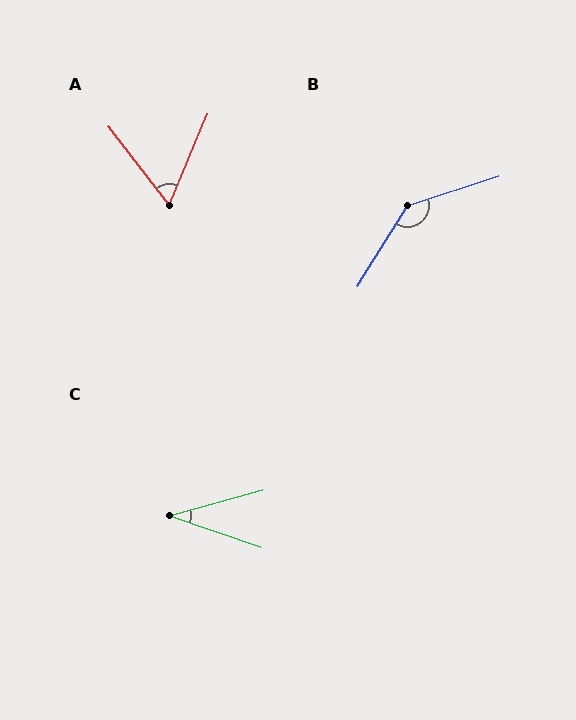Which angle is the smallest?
C, at approximately 34 degrees.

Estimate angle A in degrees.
Approximately 61 degrees.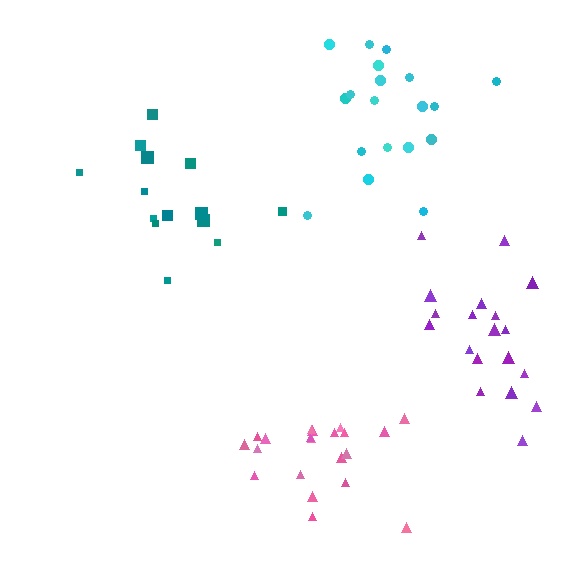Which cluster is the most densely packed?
Pink.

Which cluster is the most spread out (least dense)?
Teal.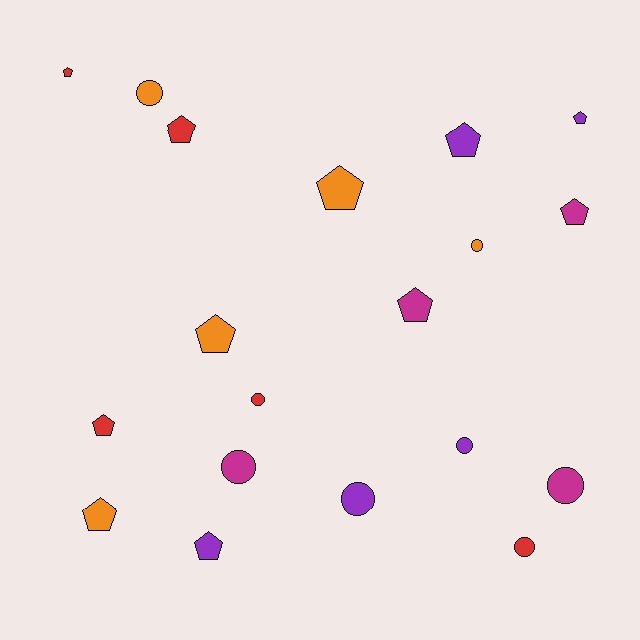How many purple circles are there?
There are 2 purple circles.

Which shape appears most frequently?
Pentagon, with 11 objects.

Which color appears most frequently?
Orange, with 5 objects.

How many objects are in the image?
There are 19 objects.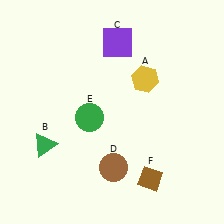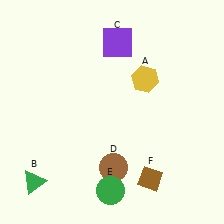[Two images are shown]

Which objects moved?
The objects that moved are: the green triangle (B), the green circle (E).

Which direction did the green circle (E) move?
The green circle (E) moved down.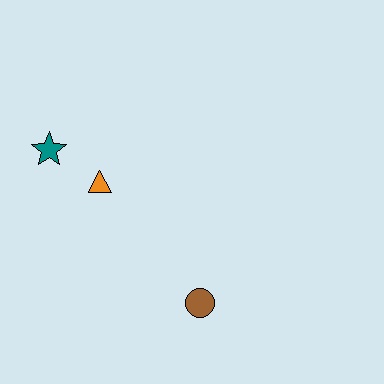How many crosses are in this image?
There are no crosses.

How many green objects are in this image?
There are no green objects.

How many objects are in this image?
There are 3 objects.